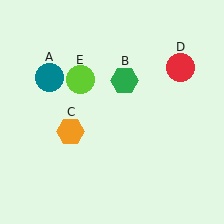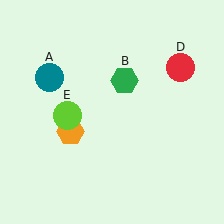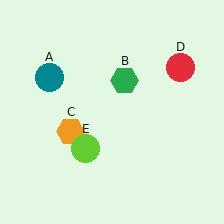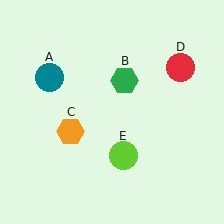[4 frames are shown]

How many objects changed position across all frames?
1 object changed position: lime circle (object E).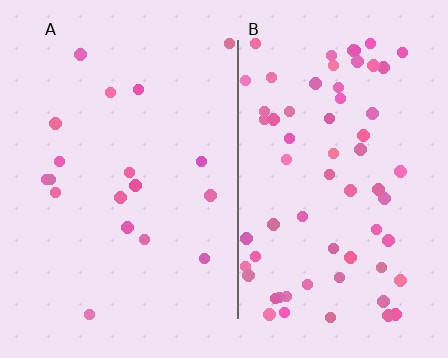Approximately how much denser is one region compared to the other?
Approximately 3.5× — region B over region A.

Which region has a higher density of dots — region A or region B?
B (the right).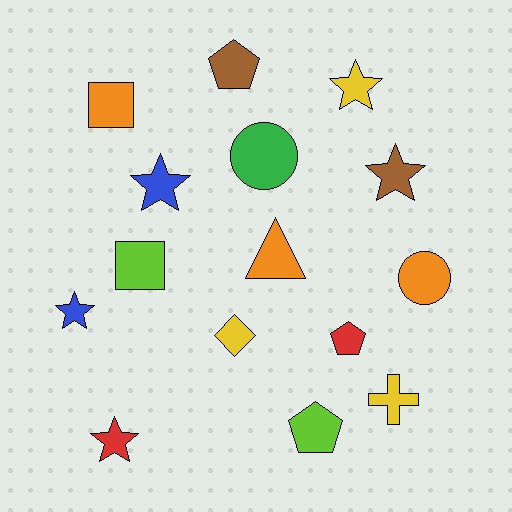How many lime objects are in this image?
There are 2 lime objects.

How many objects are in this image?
There are 15 objects.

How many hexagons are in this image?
There are no hexagons.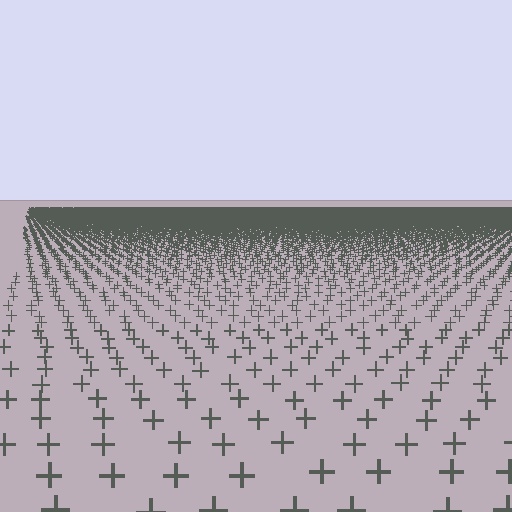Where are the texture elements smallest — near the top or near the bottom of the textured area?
Near the top.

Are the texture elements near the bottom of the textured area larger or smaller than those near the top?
Larger. Near the bottom, elements are closer to the viewer and appear at a bigger on-screen size.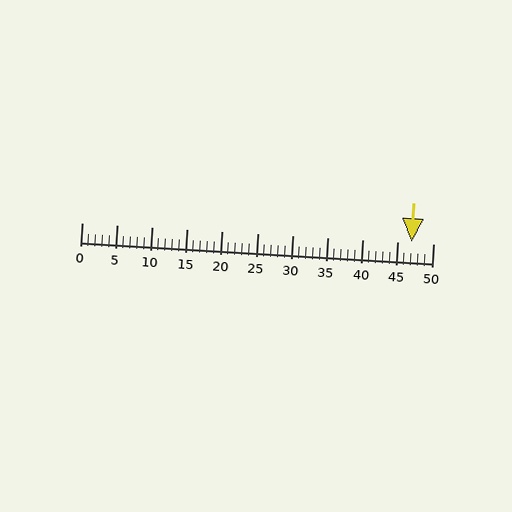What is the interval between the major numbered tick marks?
The major tick marks are spaced 5 units apart.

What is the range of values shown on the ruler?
The ruler shows values from 0 to 50.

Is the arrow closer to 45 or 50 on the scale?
The arrow is closer to 45.